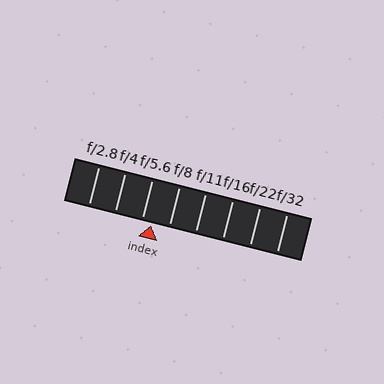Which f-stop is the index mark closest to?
The index mark is closest to f/5.6.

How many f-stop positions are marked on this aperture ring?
There are 8 f-stop positions marked.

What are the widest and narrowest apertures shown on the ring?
The widest aperture shown is f/2.8 and the narrowest is f/32.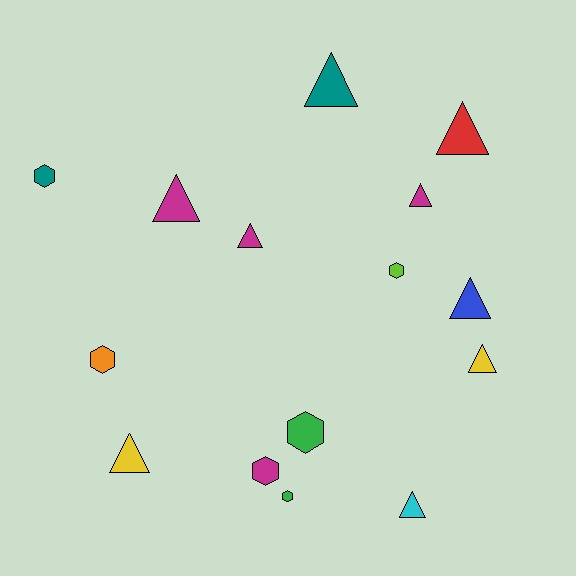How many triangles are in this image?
There are 9 triangles.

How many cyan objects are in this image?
There is 1 cyan object.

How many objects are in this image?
There are 15 objects.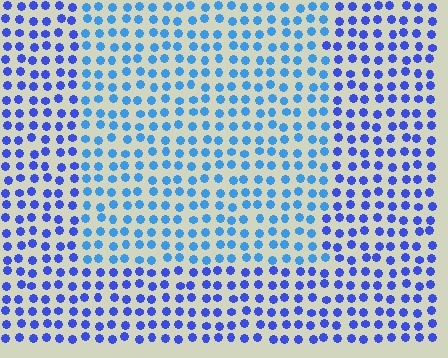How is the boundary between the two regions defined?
The boundary is defined purely by a slight shift in hue (about 27 degrees). Spacing, size, and orientation are identical on both sides.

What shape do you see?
I see a rectangle.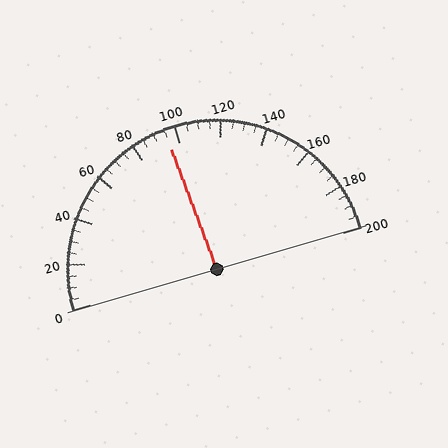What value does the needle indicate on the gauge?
The needle indicates approximately 95.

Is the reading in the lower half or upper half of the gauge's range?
The reading is in the lower half of the range (0 to 200).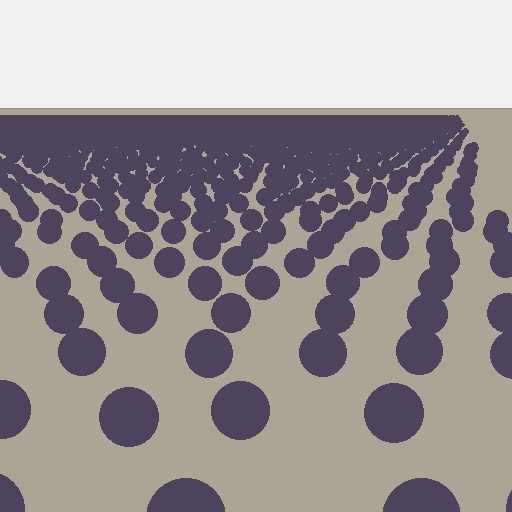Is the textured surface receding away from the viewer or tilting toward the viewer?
The surface is receding away from the viewer. Texture elements get smaller and denser toward the top.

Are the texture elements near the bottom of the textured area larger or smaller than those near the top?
Larger. Near the bottom, elements are closer to the viewer and appear at a bigger on-screen size.